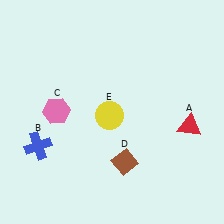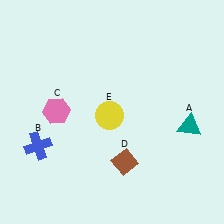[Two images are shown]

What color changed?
The triangle (A) changed from red in Image 1 to teal in Image 2.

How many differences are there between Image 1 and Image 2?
There is 1 difference between the two images.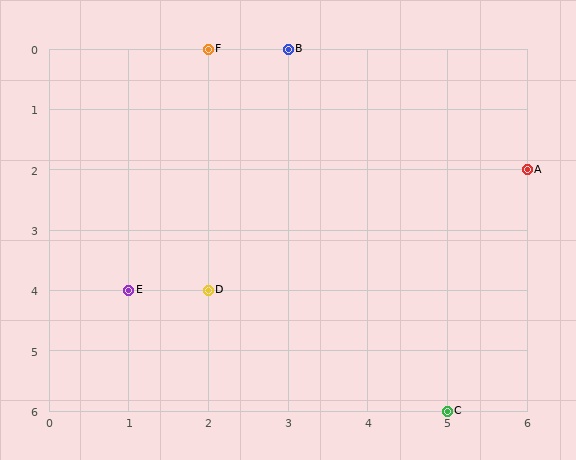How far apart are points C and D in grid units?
Points C and D are 3 columns and 2 rows apart (about 3.6 grid units diagonally).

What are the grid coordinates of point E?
Point E is at grid coordinates (1, 4).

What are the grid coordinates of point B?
Point B is at grid coordinates (3, 0).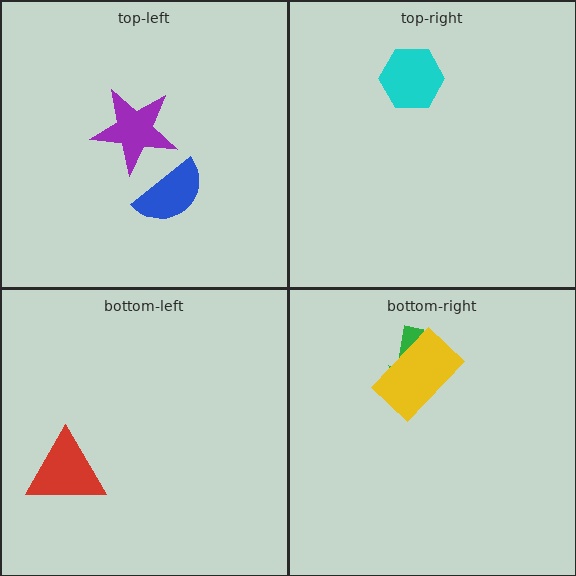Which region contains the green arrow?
The bottom-right region.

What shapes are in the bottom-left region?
The red triangle.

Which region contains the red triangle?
The bottom-left region.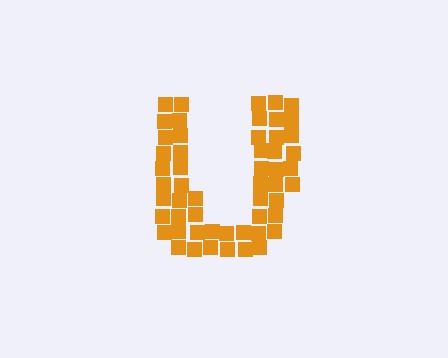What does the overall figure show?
The overall figure shows the letter U.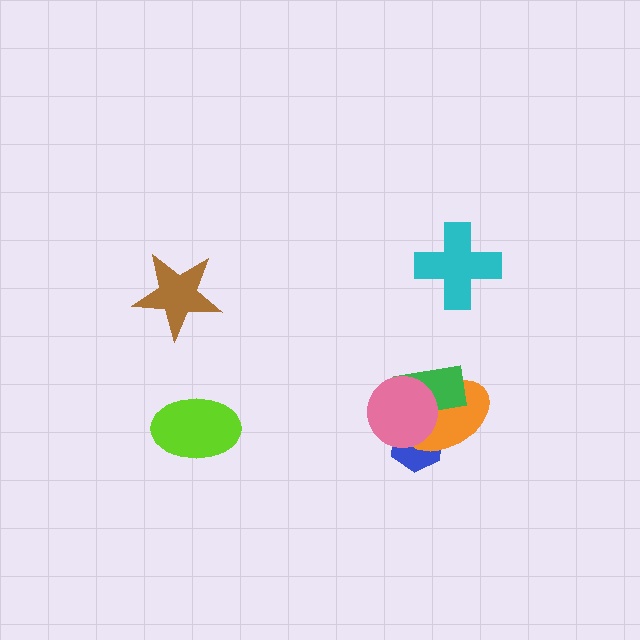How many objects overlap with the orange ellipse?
3 objects overlap with the orange ellipse.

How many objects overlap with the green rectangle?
2 objects overlap with the green rectangle.